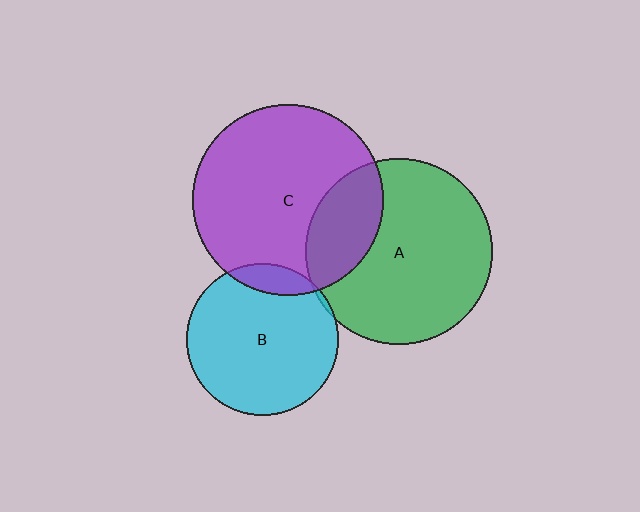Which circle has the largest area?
Circle C (purple).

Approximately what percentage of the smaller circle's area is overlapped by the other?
Approximately 5%.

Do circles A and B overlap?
Yes.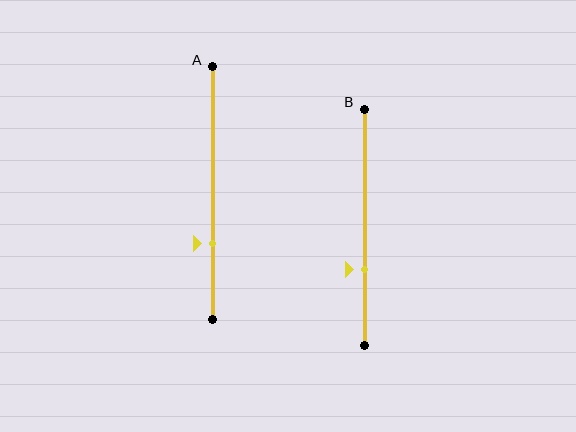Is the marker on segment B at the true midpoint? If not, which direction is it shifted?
No, the marker on segment B is shifted downward by about 18% of the segment length.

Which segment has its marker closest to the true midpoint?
Segment B has its marker closest to the true midpoint.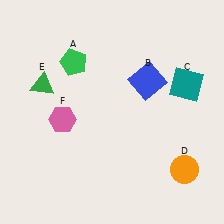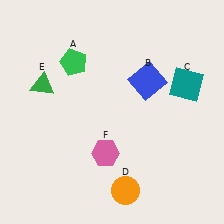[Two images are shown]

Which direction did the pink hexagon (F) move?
The pink hexagon (F) moved right.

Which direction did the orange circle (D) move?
The orange circle (D) moved left.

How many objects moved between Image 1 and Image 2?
2 objects moved between the two images.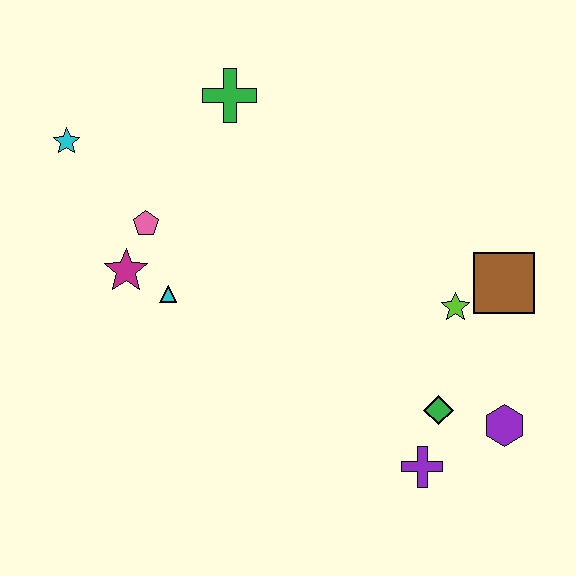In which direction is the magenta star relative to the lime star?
The magenta star is to the left of the lime star.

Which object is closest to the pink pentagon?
The magenta star is closest to the pink pentagon.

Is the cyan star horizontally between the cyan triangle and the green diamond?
No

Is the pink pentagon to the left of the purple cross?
Yes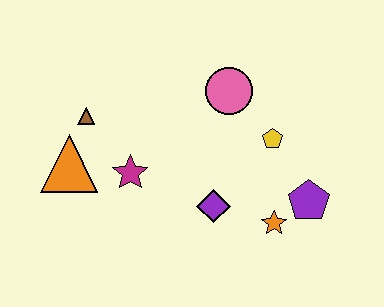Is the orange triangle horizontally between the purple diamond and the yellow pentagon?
No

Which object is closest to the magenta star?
The orange triangle is closest to the magenta star.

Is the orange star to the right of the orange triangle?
Yes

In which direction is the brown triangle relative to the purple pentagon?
The brown triangle is to the left of the purple pentagon.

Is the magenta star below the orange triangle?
Yes